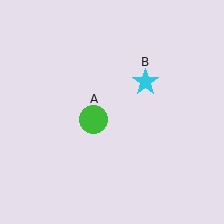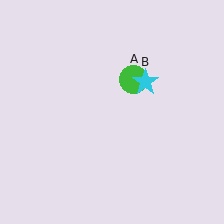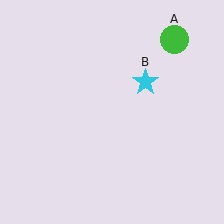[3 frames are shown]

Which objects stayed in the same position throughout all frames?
Cyan star (object B) remained stationary.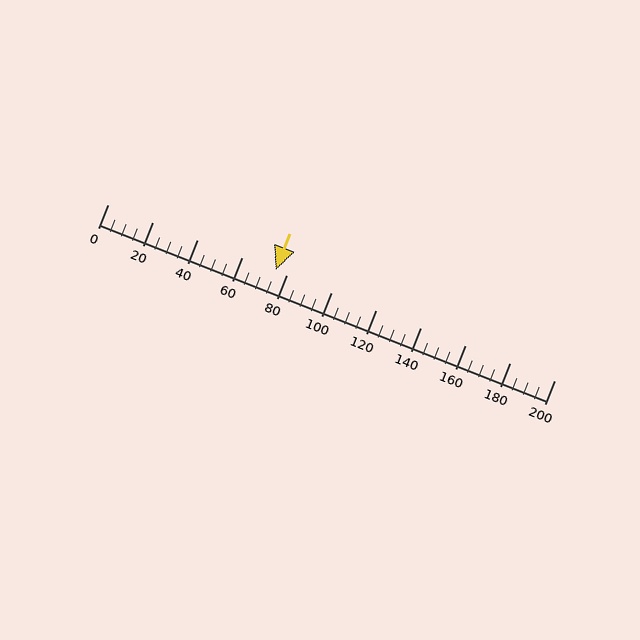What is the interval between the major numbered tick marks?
The major tick marks are spaced 20 units apart.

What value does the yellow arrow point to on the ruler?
The yellow arrow points to approximately 75.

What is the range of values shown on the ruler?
The ruler shows values from 0 to 200.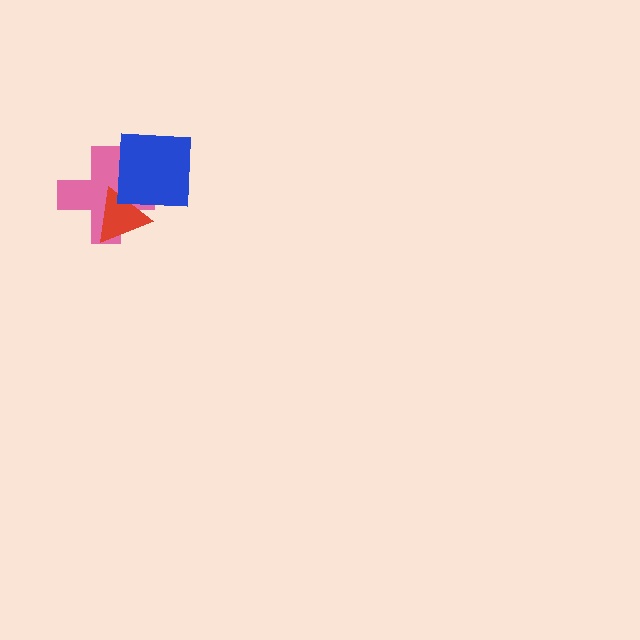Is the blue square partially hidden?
No, no other shape covers it.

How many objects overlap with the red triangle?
2 objects overlap with the red triangle.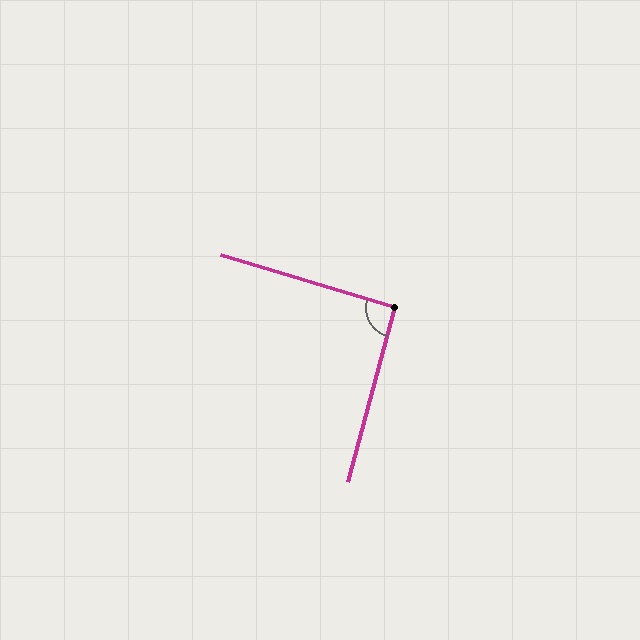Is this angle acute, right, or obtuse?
It is approximately a right angle.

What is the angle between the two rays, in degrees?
Approximately 92 degrees.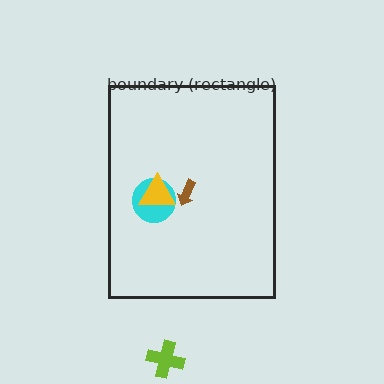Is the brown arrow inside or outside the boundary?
Inside.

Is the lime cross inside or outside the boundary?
Outside.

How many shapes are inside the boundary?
3 inside, 1 outside.